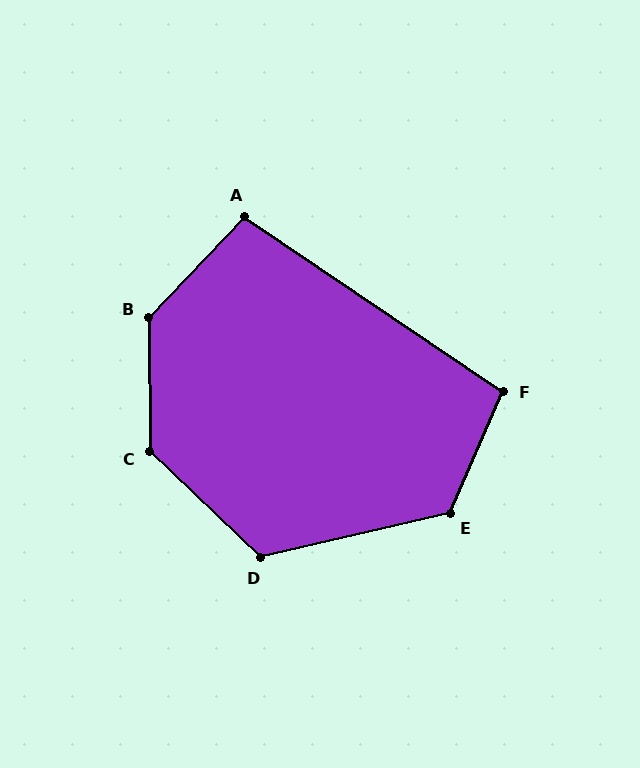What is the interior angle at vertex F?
Approximately 100 degrees (obtuse).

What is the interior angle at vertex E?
Approximately 127 degrees (obtuse).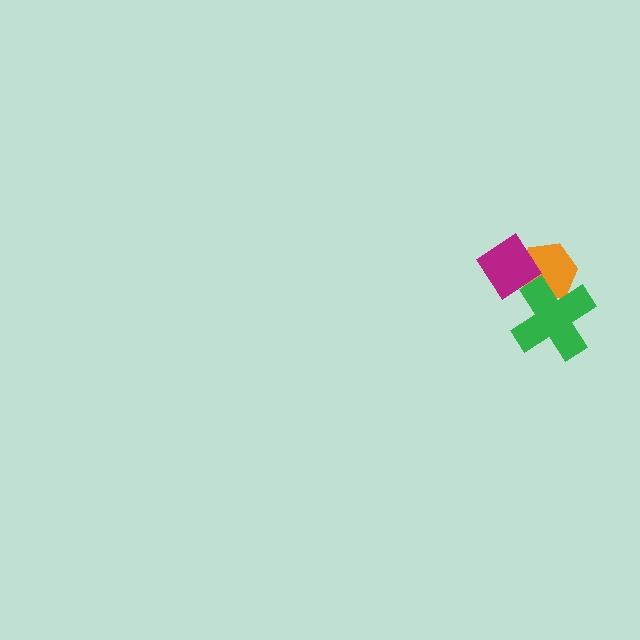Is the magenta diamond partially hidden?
Yes, it is partially covered by another shape.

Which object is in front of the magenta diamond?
The green cross is in front of the magenta diamond.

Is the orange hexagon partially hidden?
Yes, it is partially covered by another shape.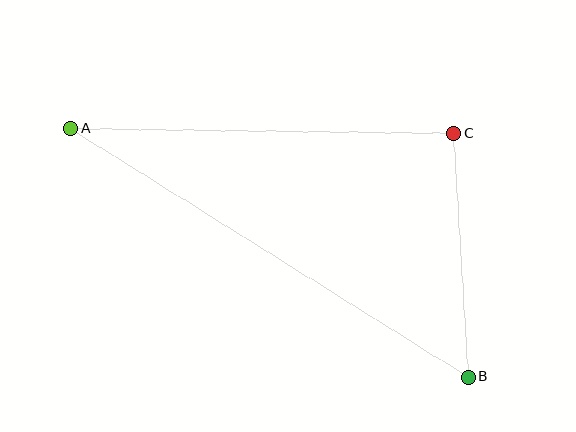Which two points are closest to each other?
Points B and C are closest to each other.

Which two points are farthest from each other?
Points A and B are farthest from each other.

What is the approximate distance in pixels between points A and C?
The distance between A and C is approximately 384 pixels.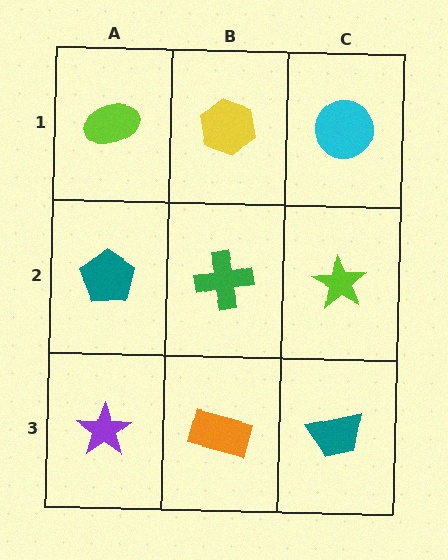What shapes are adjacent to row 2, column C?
A cyan circle (row 1, column C), a teal trapezoid (row 3, column C), a green cross (row 2, column B).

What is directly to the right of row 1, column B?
A cyan circle.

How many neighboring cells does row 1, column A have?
2.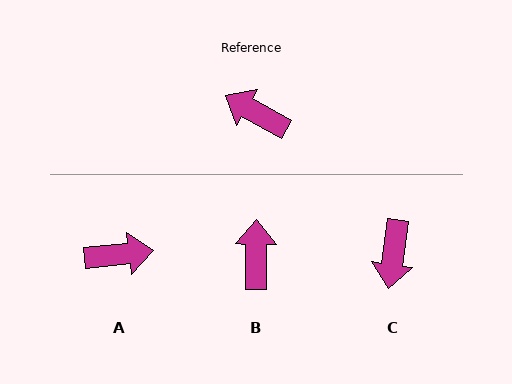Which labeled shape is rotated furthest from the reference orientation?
A, about 145 degrees away.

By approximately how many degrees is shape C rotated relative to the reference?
Approximately 111 degrees counter-clockwise.